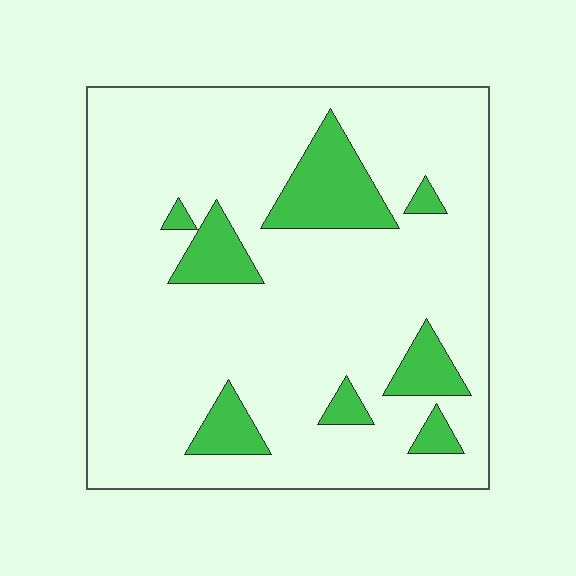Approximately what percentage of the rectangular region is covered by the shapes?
Approximately 15%.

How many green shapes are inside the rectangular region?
8.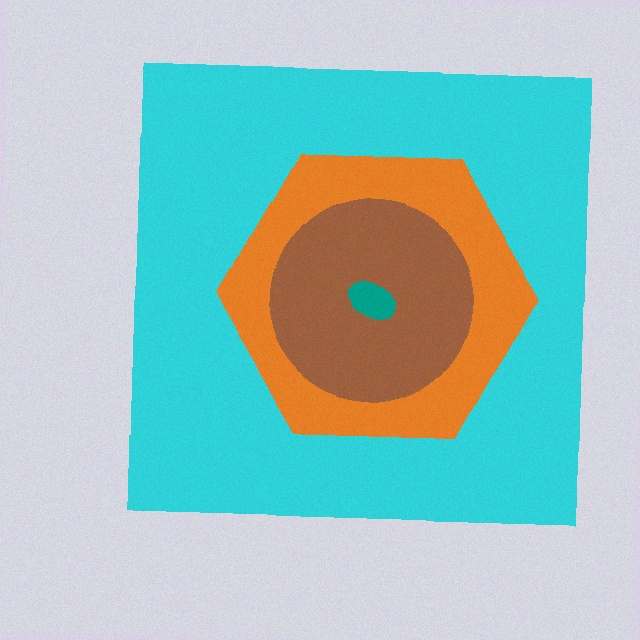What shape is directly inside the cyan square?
The orange hexagon.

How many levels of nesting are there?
4.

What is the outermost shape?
The cyan square.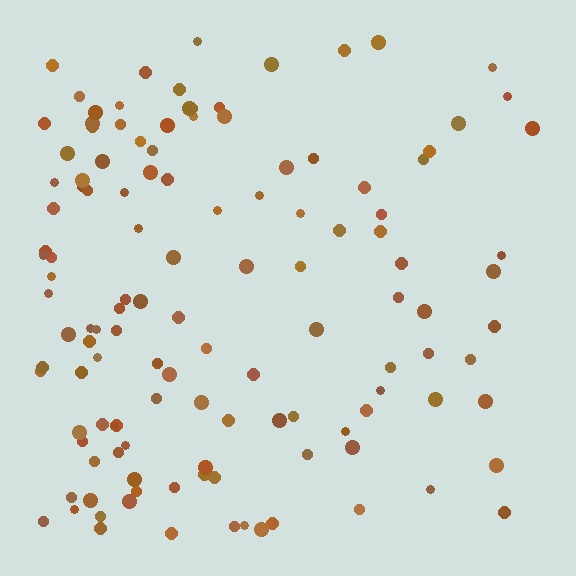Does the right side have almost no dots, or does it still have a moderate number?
Still a moderate number, just noticeably fewer than the left.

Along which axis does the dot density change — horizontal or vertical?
Horizontal.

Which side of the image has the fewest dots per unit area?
The right.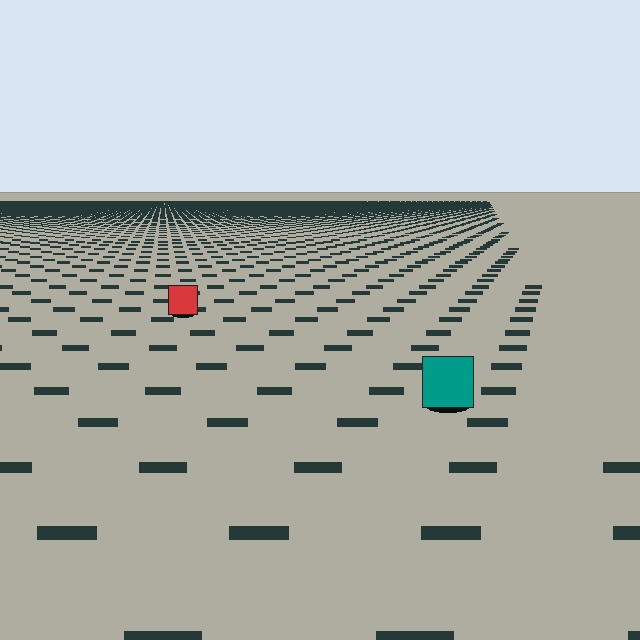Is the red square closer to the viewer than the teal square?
No. The teal square is closer — you can tell from the texture gradient: the ground texture is coarser near it.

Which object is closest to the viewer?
The teal square is closest. The texture marks near it are larger and more spread out.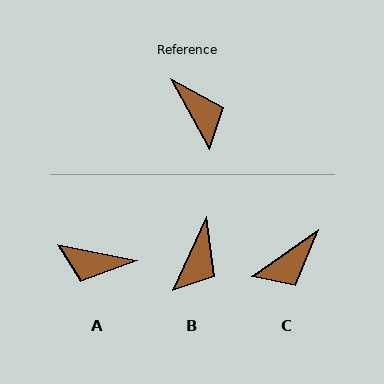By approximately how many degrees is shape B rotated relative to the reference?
Approximately 53 degrees clockwise.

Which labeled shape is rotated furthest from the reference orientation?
A, about 130 degrees away.